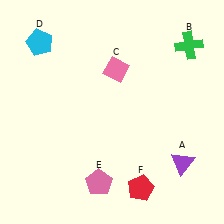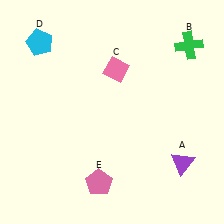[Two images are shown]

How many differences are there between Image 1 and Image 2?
There is 1 difference between the two images.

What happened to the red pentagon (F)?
The red pentagon (F) was removed in Image 2. It was in the bottom-right area of Image 1.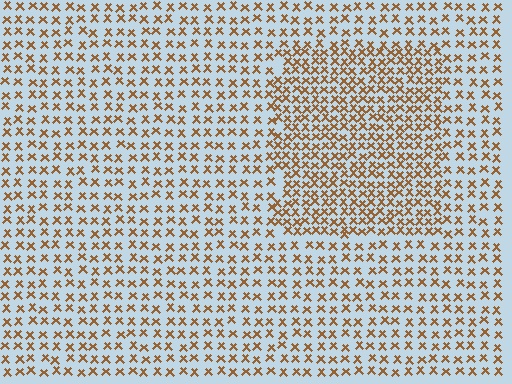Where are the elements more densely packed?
The elements are more densely packed inside the rectangle boundary.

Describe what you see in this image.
The image contains small brown elements arranged at two different densities. A rectangle-shaped region is visible where the elements are more densely packed than the surrounding area.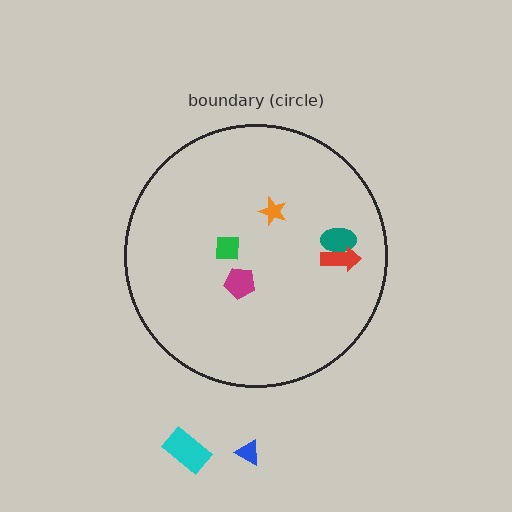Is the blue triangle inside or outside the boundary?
Outside.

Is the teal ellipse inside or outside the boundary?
Inside.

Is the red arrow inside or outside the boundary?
Inside.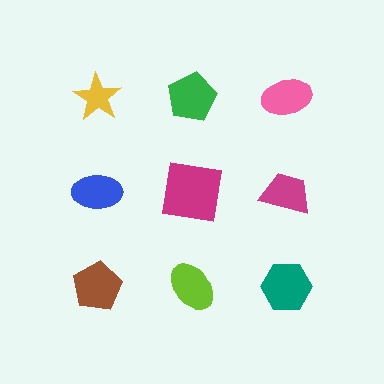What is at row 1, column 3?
A pink ellipse.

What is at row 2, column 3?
A magenta trapezoid.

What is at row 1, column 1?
A yellow star.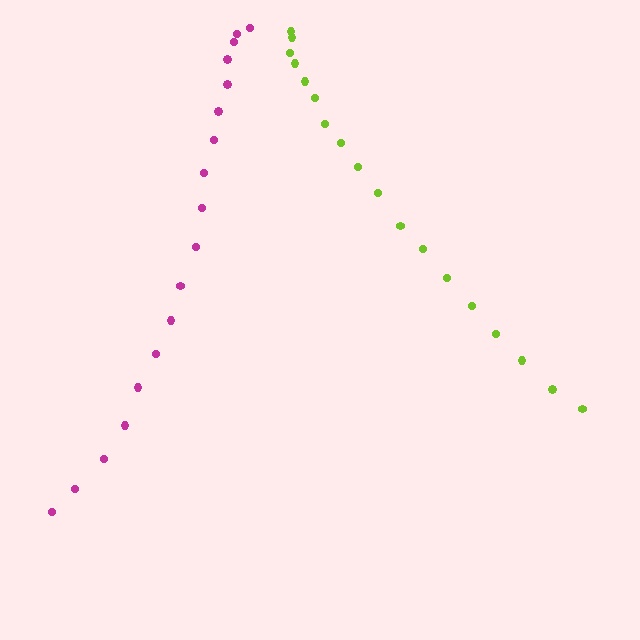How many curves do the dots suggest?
There are 2 distinct paths.